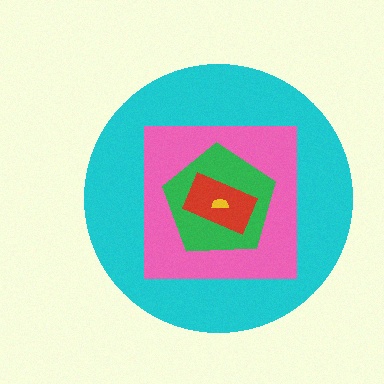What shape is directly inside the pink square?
The green pentagon.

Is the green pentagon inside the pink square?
Yes.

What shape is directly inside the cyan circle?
The pink square.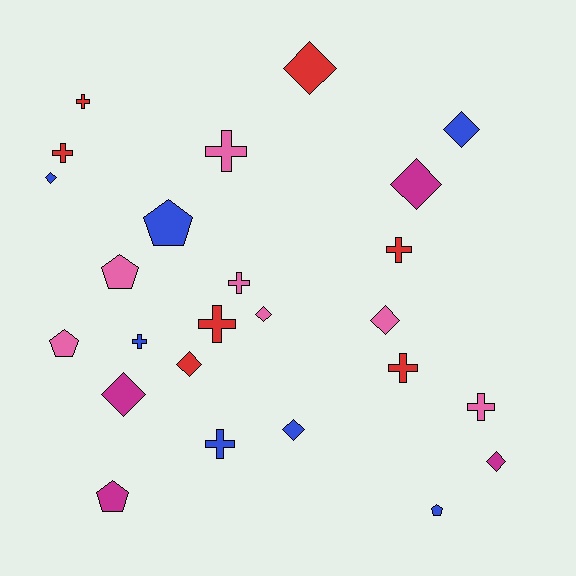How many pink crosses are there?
There are 3 pink crosses.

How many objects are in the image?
There are 25 objects.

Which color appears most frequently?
Pink, with 7 objects.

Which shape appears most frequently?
Diamond, with 10 objects.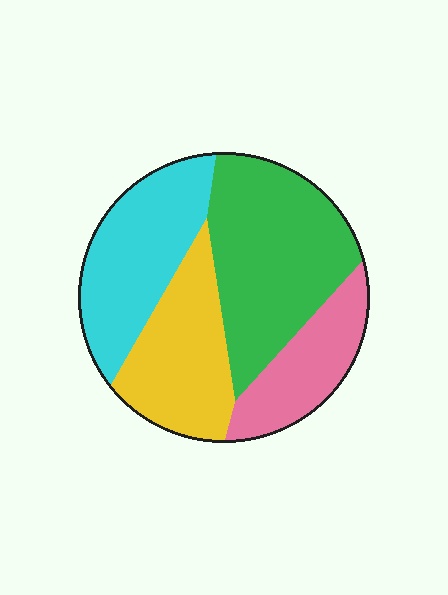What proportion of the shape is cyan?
Cyan covers roughly 25% of the shape.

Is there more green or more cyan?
Green.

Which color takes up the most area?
Green, at roughly 35%.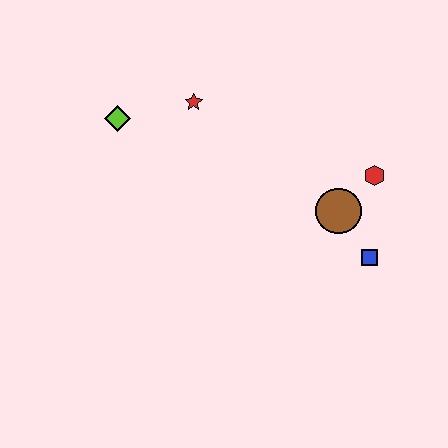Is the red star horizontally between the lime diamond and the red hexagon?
Yes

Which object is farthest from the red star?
The blue square is farthest from the red star.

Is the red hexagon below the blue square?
No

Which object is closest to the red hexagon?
The brown circle is closest to the red hexagon.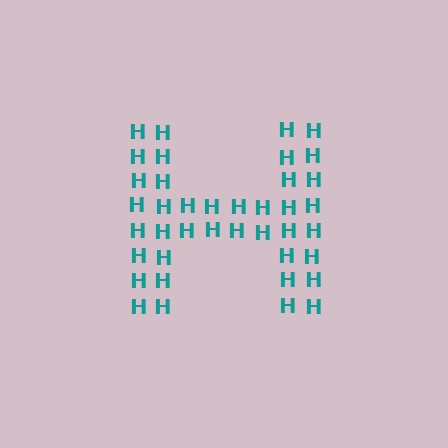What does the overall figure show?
The overall figure shows the letter H.